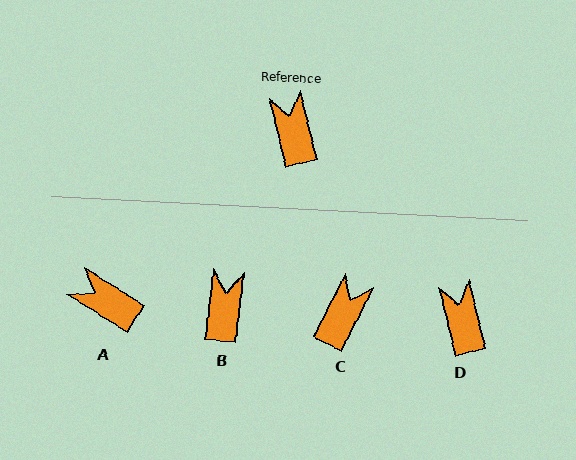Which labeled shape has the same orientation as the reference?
D.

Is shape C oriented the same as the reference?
No, it is off by about 40 degrees.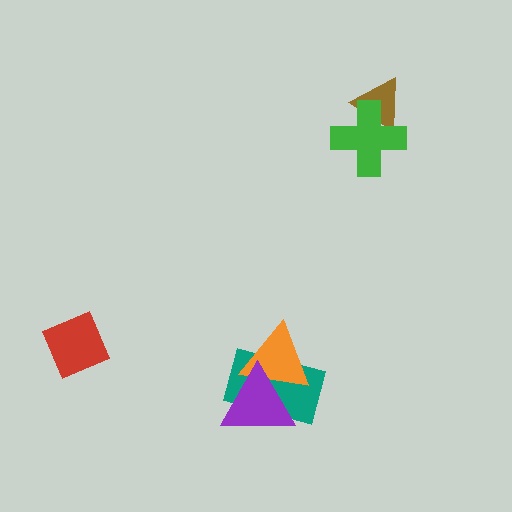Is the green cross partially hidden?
No, no other shape covers it.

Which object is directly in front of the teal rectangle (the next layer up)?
The orange triangle is directly in front of the teal rectangle.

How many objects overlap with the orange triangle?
2 objects overlap with the orange triangle.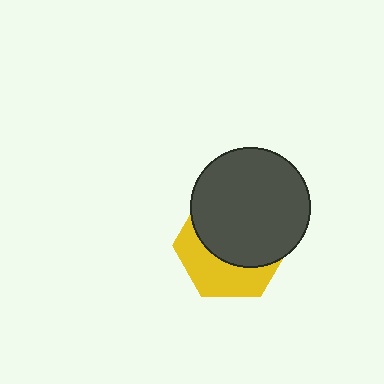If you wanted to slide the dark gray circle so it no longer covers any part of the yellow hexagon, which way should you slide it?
Slide it up — that is the most direct way to separate the two shapes.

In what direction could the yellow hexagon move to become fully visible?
The yellow hexagon could move down. That would shift it out from behind the dark gray circle entirely.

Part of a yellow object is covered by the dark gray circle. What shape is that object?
It is a hexagon.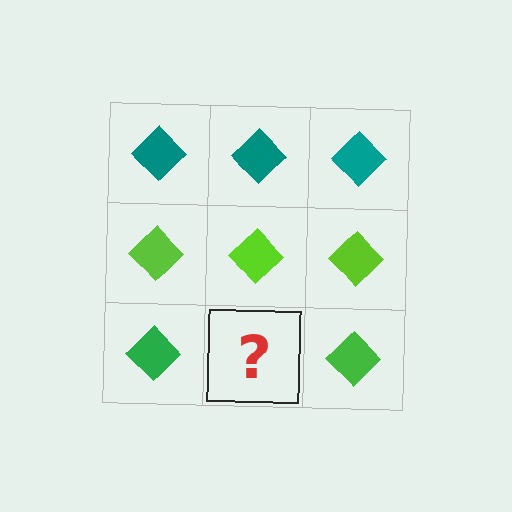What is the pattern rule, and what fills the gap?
The rule is that each row has a consistent color. The gap should be filled with a green diamond.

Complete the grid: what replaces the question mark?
The question mark should be replaced with a green diamond.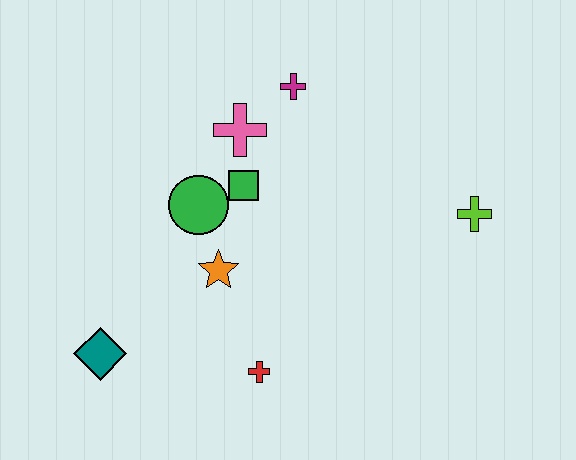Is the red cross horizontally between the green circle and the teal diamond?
No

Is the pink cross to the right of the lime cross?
No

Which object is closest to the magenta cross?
The pink cross is closest to the magenta cross.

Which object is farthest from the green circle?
The lime cross is farthest from the green circle.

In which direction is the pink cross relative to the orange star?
The pink cross is above the orange star.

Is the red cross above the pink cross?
No